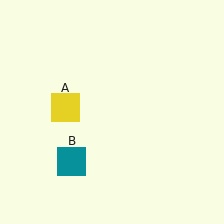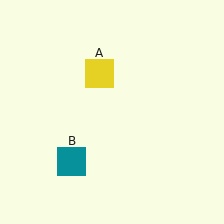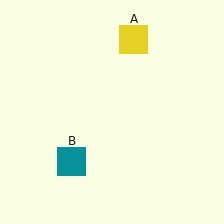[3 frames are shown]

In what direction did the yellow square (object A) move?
The yellow square (object A) moved up and to the right.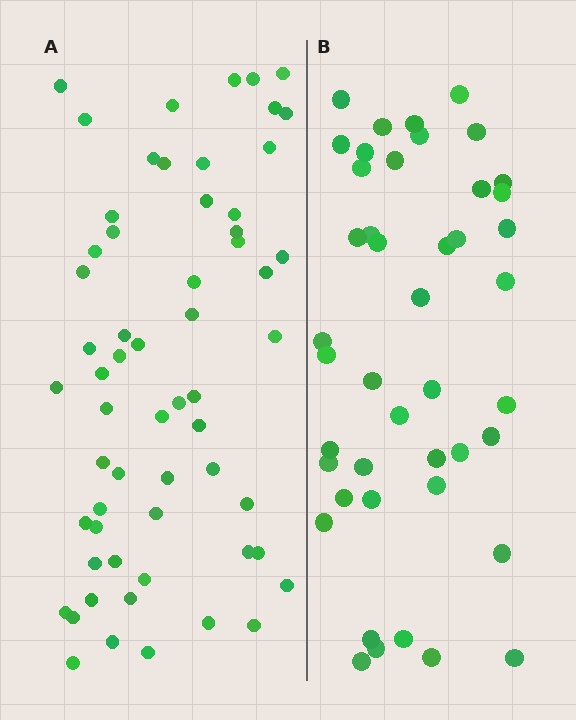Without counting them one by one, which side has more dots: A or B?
Region A (the left region) has more dots.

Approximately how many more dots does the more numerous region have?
Region A has approximately 15 more dots than region B.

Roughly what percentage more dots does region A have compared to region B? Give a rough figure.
About 35% more.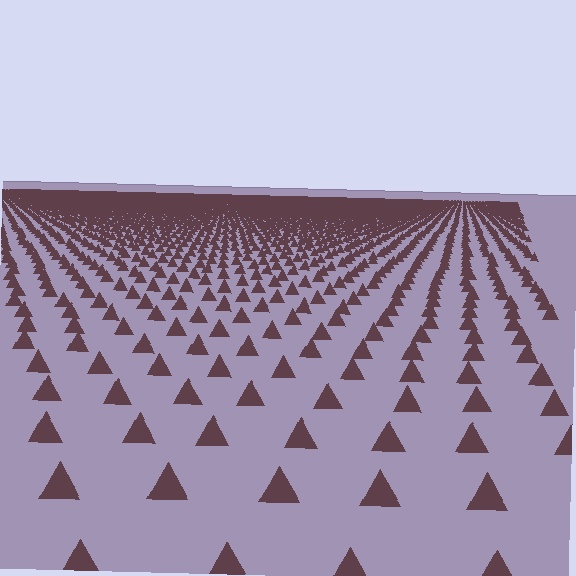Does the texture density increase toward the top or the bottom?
Density increases toward the top.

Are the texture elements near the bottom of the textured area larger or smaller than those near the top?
Larger. Near the bottom, elements are closer to the viewer and appear at a bigger on-screen size.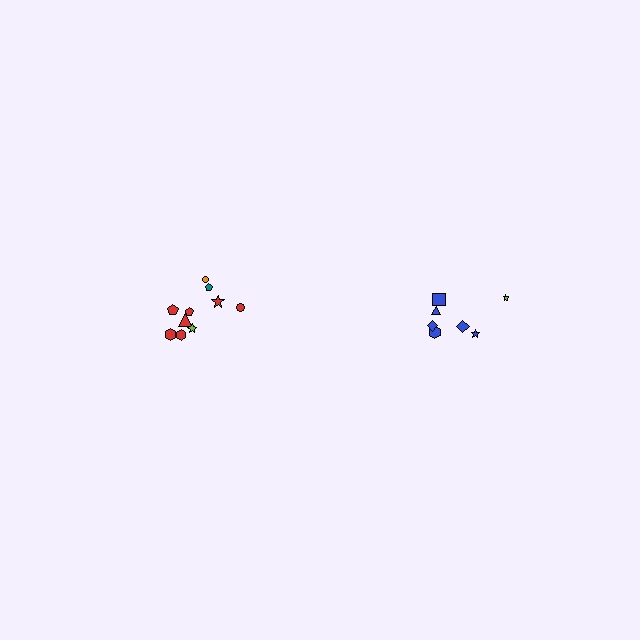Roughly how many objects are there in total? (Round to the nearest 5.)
Roughly 15 objects in total.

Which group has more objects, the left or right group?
The left group.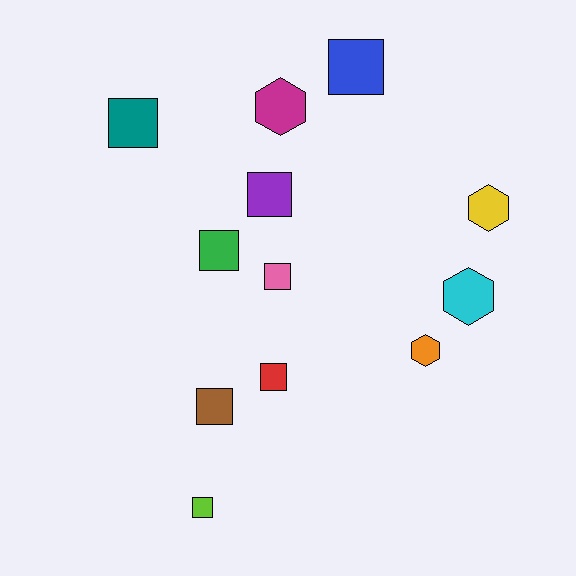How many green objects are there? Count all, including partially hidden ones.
There is 1 green object.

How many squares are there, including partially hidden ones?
There are 8 squares.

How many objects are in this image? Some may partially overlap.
There are 12 objects.